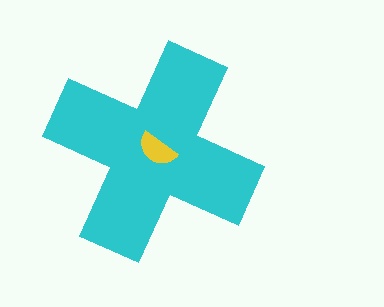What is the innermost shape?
The yellow semicircle.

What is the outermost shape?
The cyan cross.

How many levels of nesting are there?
2.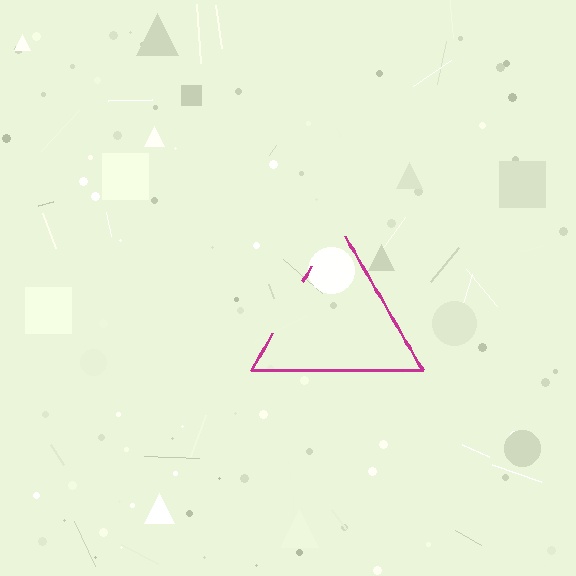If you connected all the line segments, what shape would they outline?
They would outline a triangle.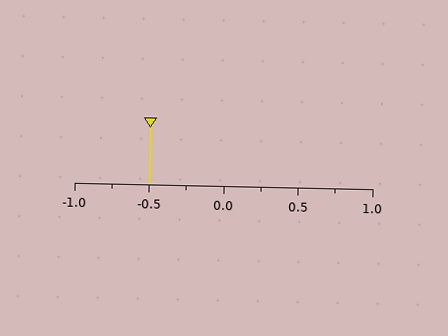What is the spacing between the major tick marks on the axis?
The major ticks are spaced 0.5 apart.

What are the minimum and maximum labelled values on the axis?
The axis runs from -1.0 to 1.0.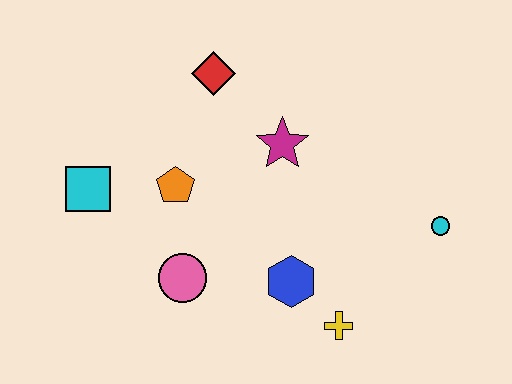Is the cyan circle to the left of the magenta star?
No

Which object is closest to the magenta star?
The red diamond is closest to the magenta star.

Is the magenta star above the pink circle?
Yes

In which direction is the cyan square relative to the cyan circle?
The cyan square is to the left of the cyan circle.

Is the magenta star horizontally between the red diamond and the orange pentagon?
No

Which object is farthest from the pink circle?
The cyan circle is farthest from the pink circle.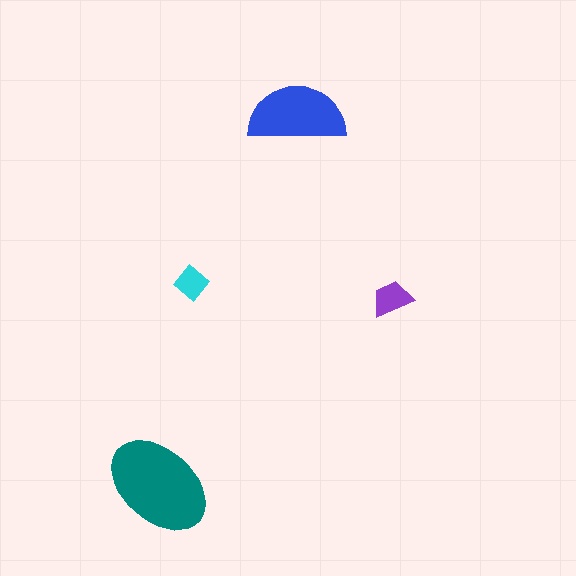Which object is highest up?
The blue semicircle is topmost.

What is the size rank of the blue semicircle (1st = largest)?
2nd.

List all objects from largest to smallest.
The teal ellipse, the blue semicircle, the purple trapezoid, the cyan diamond.